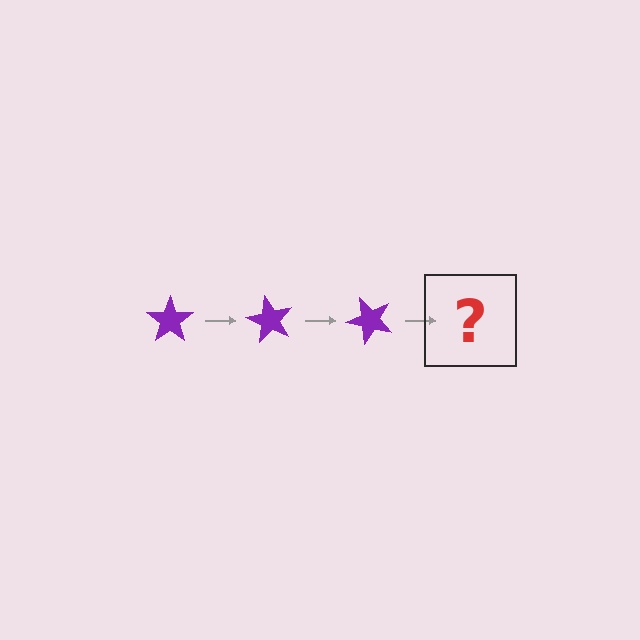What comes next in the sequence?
The next element should be a purple star rotated 180 degrees.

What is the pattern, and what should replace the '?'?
The pattern is that the star rotates 60 degrees each step. The '?' should be a purple star rotated 180 degrees.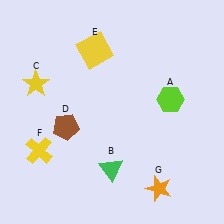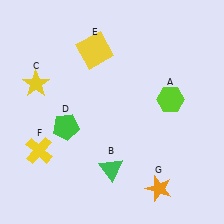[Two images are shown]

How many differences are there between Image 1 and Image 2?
There is 1 difference between the two images.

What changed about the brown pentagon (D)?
In Image 1, D is brown. In Image 2, it changed to green.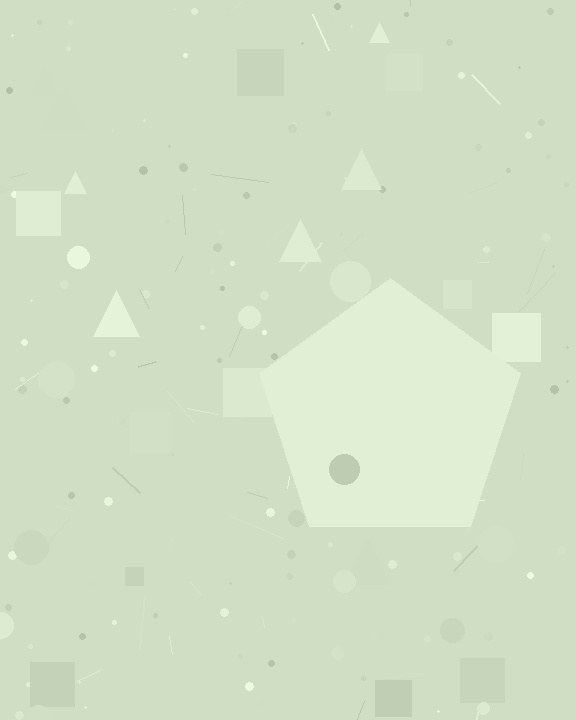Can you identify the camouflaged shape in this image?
The camouflaged shape is a pentagon.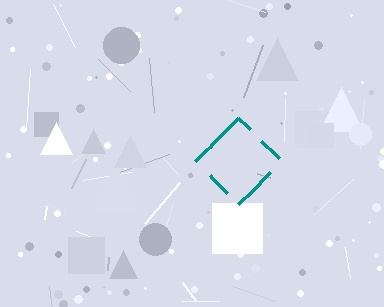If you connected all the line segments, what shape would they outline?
They would outline a diamond.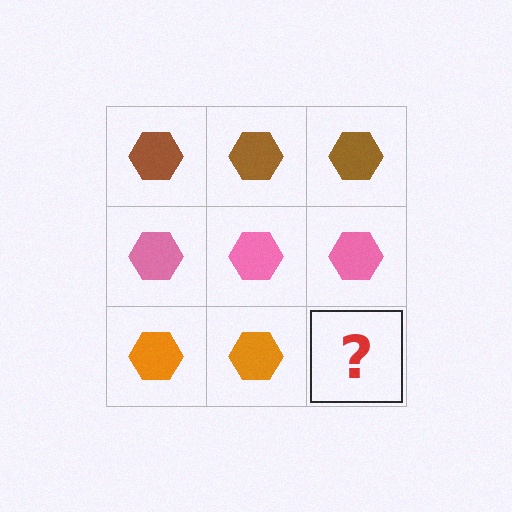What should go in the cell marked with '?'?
The missing cell should contain an orange hexagon.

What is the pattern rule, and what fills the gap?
The rule is that each row has a consistent color. The gap should be filled with an orange hexagon.